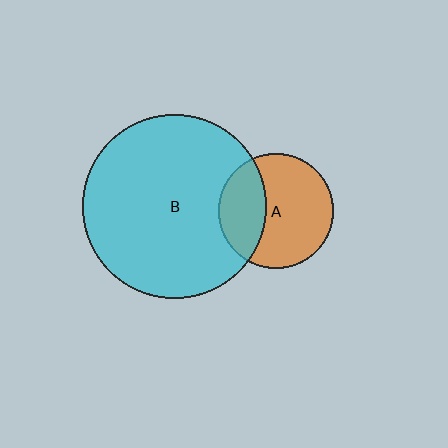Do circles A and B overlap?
Yes.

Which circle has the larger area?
Circle B (cyan).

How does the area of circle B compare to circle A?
Approximately 2.6 times.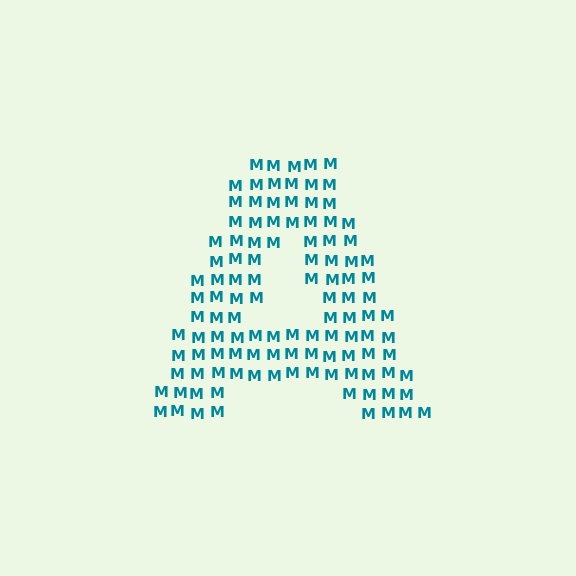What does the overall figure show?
The overall figure shows the letter A.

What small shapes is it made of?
It is made of small letter M's.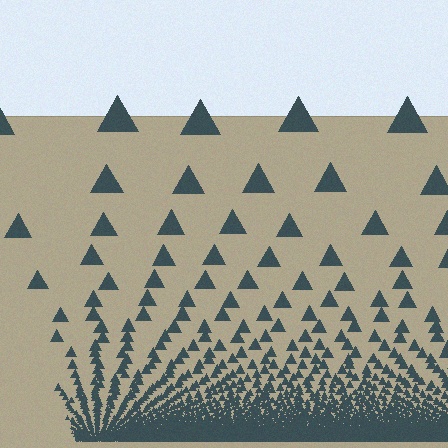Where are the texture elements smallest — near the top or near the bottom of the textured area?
Near the bottom.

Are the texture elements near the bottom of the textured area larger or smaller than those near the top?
Smaller. The gradient is inverted — elements near the bottom are smaller and denser.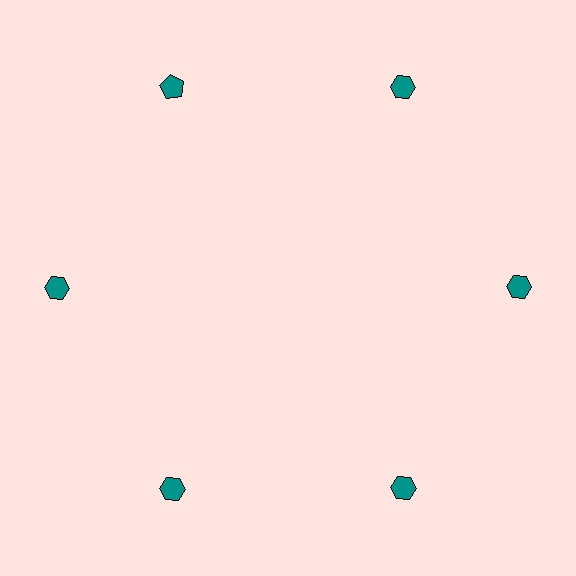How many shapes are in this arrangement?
There are 6 shapes arranged in a ring pattern.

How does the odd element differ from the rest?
It has a different shape: pentagon instead of hexagon.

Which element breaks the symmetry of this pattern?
The teal pentagon at roughly the 11 o'clock position breaks the symmetry. All other shapes are teal hexagons.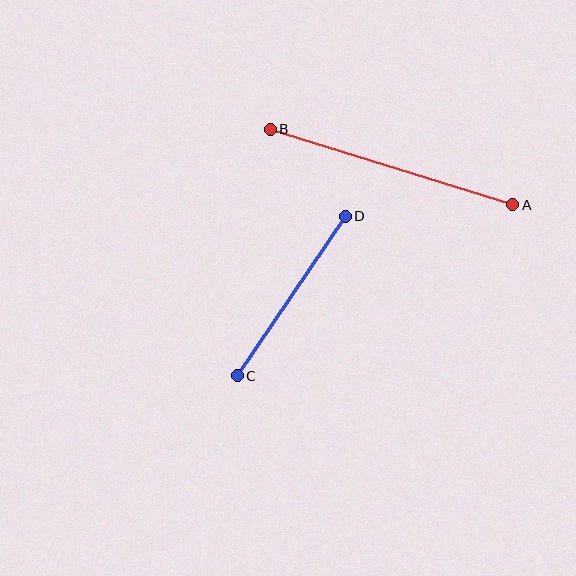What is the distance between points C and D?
The distance is approximately 193 pixels.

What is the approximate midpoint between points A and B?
The midpoint is at approximately (391, 167) pixels.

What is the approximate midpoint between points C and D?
The midpoint is at approximately (291, 296) pixels.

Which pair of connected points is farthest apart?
Points A and B are farthest apart.